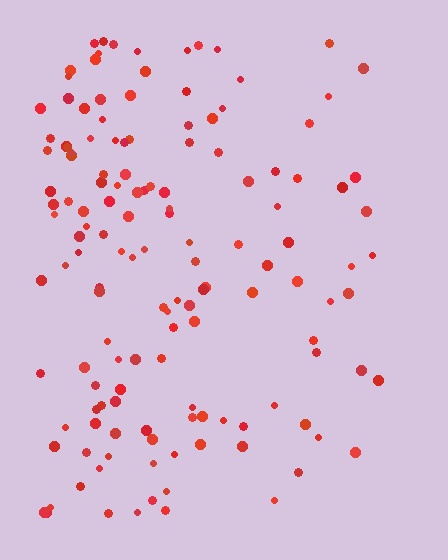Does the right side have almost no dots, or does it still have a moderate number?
Still a moderate number, just noticeably fewer than the left.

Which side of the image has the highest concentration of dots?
The left.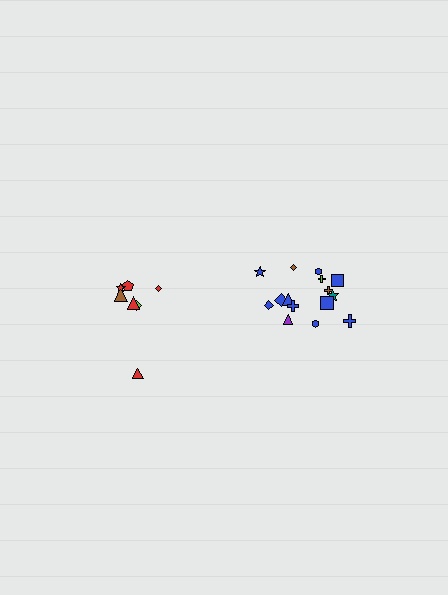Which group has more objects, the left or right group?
The right group.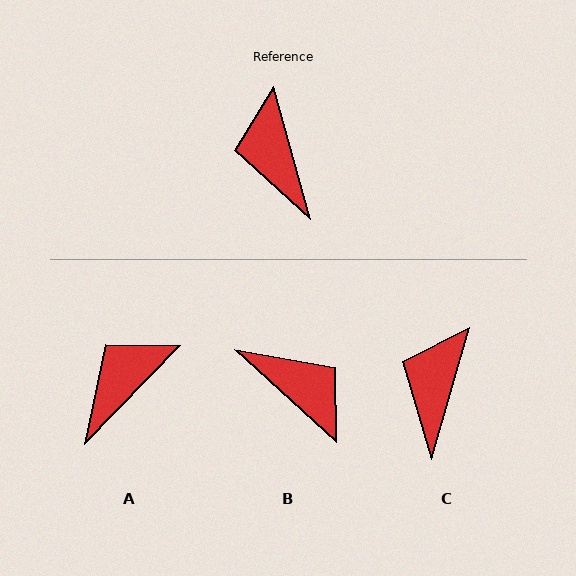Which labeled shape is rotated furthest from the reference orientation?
B, about 148 degrees away.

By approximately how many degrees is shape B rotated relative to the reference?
Approximately 148 degrees clockwise.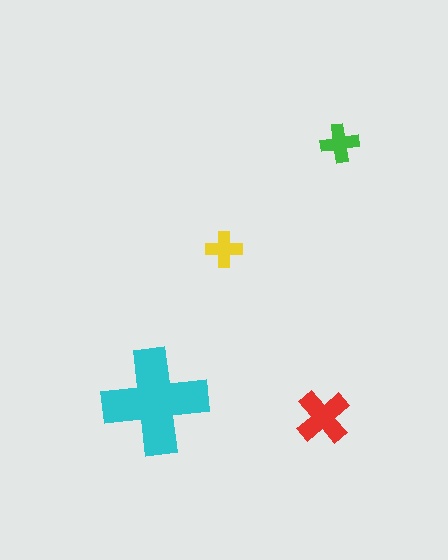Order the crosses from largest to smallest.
the cyan one, the red one, the green one, the yellow one.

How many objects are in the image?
There are 4 objects in the image.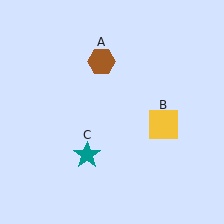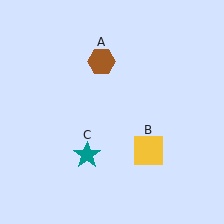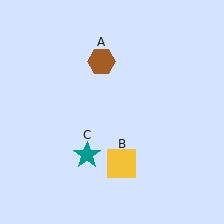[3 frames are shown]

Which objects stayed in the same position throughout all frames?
Brown hexagon (object A) and teal star (object C) remained stationary.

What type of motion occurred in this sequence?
The yellow square (object B) rotated clockwise around the center of the scene.